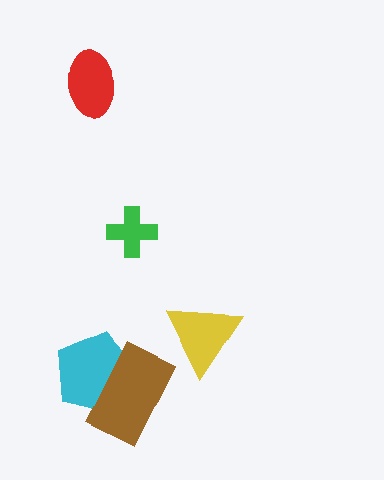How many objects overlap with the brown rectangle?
1 object overlaps with the brown rectangle.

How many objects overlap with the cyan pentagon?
1 object overlaps with the cyan pentagon.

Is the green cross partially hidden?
No, no other shape covers it.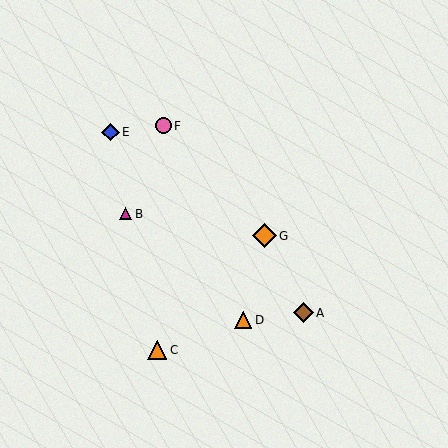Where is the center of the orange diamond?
The center of the orange diamond is at (264, 236).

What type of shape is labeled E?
Shape E is a blue diamond.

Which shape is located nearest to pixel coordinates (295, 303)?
The brown diamond (labeled A) at (303, 313) is nearest to that location.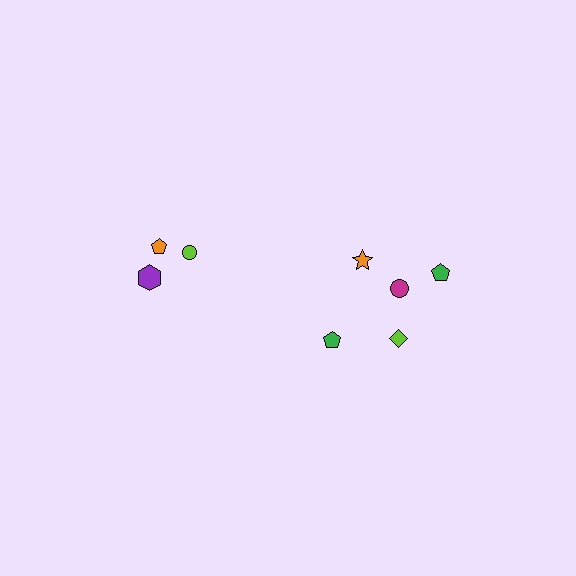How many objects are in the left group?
There are 3 objects.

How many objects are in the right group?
There are 5 objects.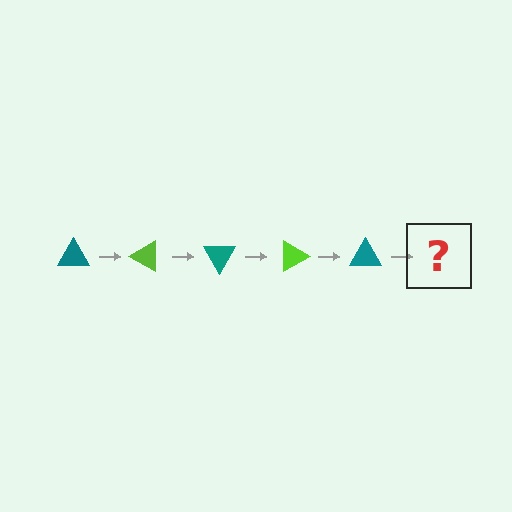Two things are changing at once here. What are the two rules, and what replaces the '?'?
The two rules are that it rotates 30 degrees each step and the color cycles through teal and lime. The '?' should be a lime triangle, rotated 150 degrees from the start.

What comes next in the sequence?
The next element should be a lime triangle, rotated 150 degrees from the start.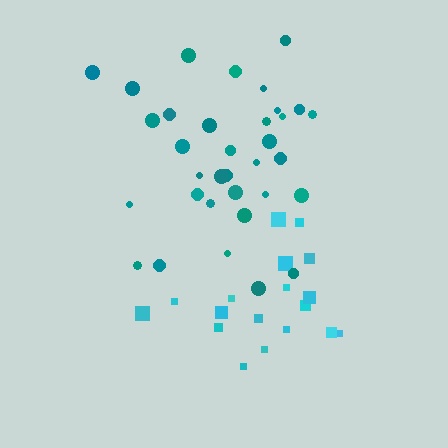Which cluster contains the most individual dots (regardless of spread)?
Teal (35).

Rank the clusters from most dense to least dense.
teal, cyan.